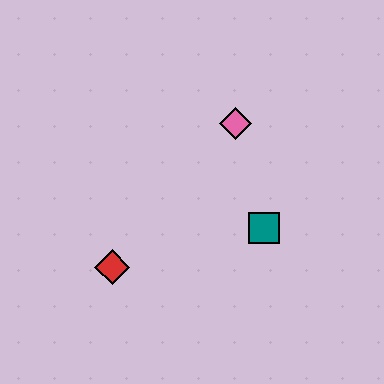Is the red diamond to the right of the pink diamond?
No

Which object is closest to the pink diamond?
The teal square is closest to the pink diamond.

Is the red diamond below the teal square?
Yes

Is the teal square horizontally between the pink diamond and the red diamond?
No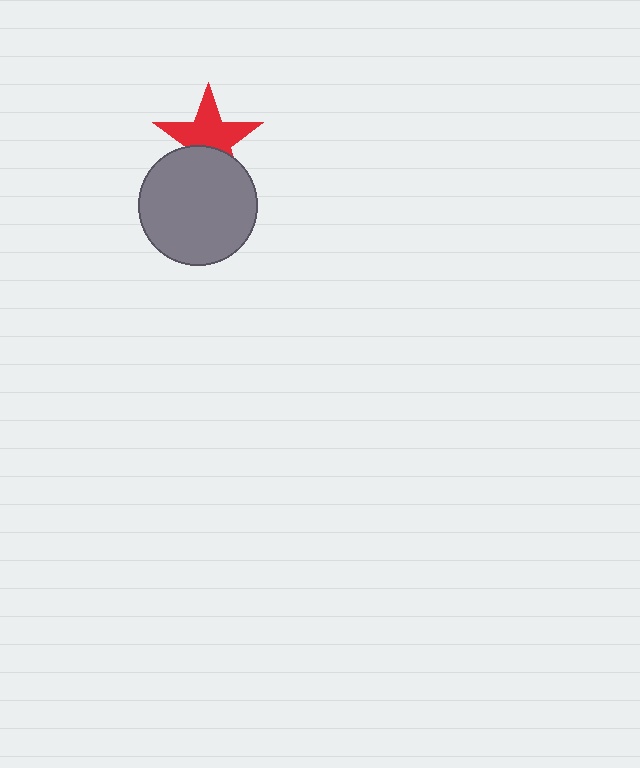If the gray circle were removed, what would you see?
You would see the complete red star.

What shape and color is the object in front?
The object in front is a gray circle.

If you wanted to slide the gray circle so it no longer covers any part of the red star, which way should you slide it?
Slide it down — that is the most direct way to separate the two shapes.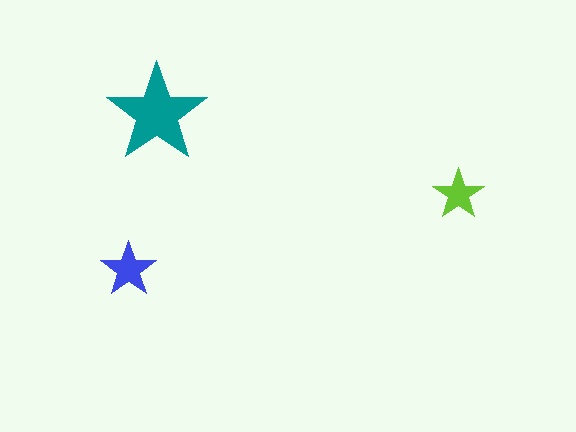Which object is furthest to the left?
The blue star is leftmost.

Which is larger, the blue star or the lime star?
The blue one.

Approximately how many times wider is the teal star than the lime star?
About 2 times wider.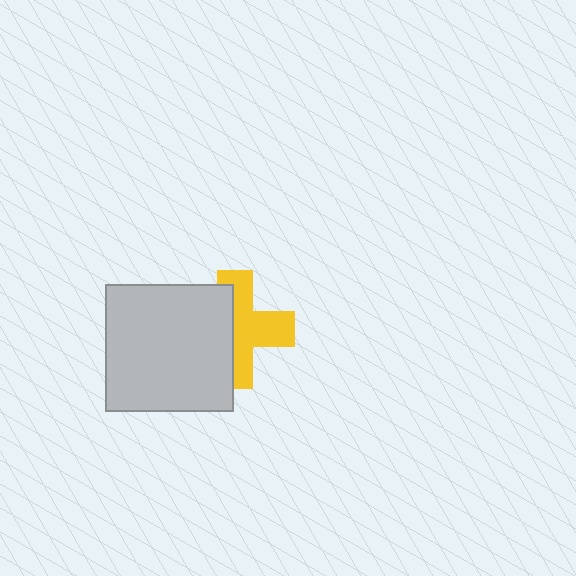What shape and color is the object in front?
The object in front is a light gray square.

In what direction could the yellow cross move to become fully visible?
The yellow cross could move right. That would shift it out from behind the light gray square entirely.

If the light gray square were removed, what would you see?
You would see the complete yellow cross.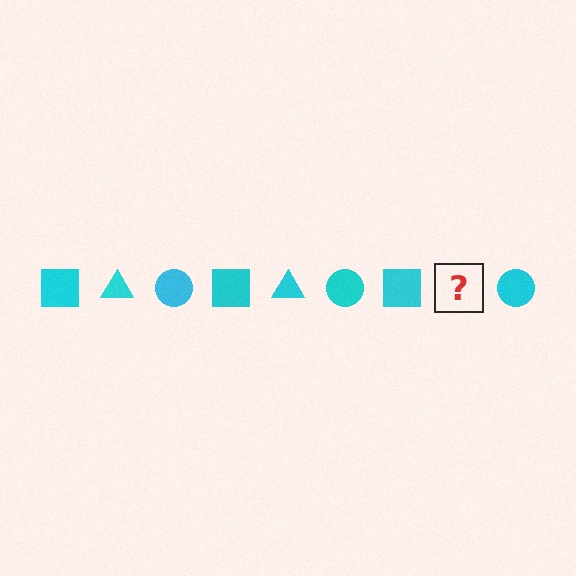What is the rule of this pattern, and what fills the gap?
The rule is that the pattern cycles through square, triangle, circle shapes in cyan. The gap should be filled with a cyan triangle.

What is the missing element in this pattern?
The missing element is a cyan triangle.